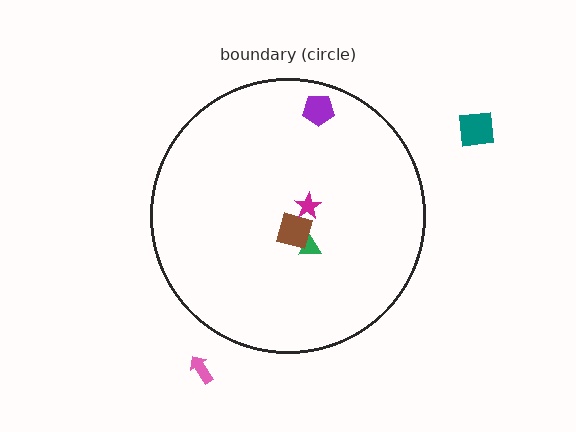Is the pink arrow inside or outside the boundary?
Outside.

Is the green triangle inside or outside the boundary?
Inside.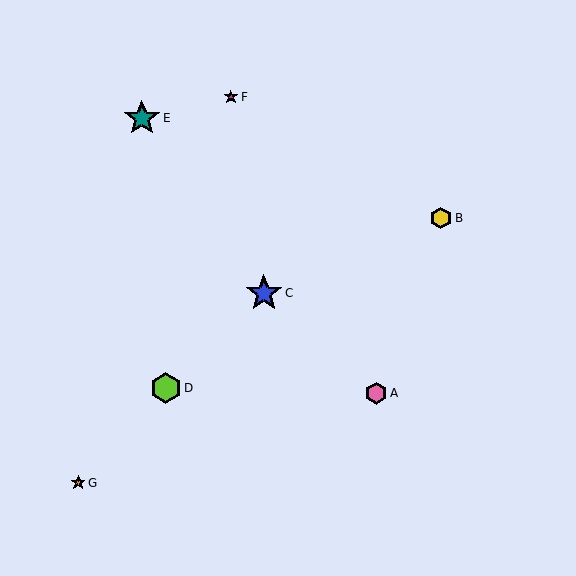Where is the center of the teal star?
The center of the teal star is at (142, 118).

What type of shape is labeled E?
Shape E is a teal star.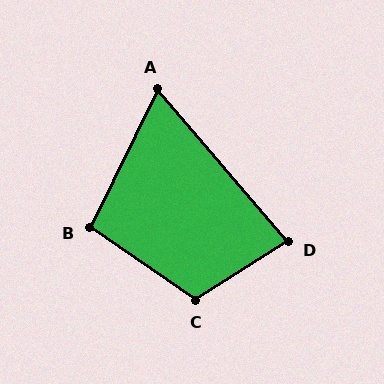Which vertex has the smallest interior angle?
A, at approximately 67 degrees.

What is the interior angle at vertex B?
Approximately 98 degrees (obtuse).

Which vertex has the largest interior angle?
C, at approximately 113 degrees.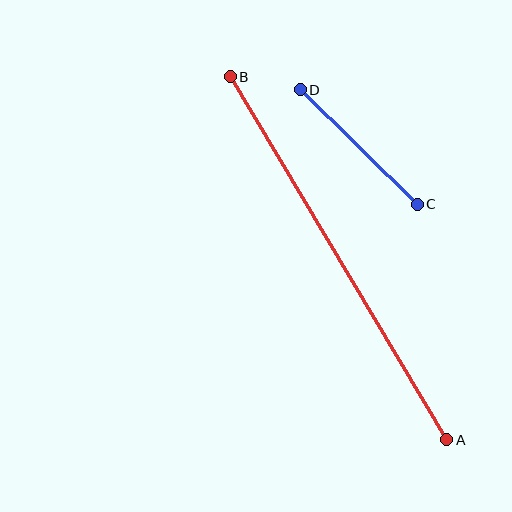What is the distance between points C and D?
The distance is approximately 164 pixels.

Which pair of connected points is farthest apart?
Points A and B are farthest apart.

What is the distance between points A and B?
The distance is approximately 422 pixels.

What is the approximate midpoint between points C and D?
The midpoint is at approximately (359, 147) pixels.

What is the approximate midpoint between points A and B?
The midpoint is at approximately (338, 258) pixels.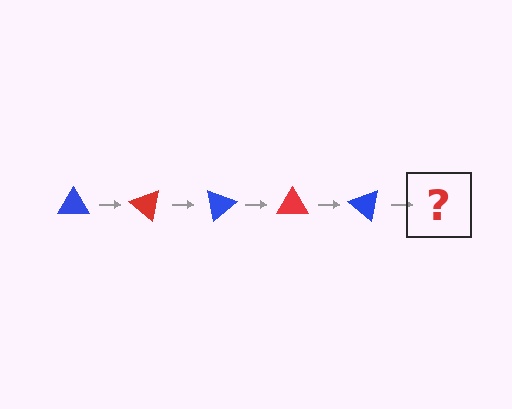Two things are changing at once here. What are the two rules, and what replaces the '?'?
The two rules are that it rotates 40 degrees each step and the color cycles through blue and red. The '?' should be a red triangle, rotated 200 degrees from the start.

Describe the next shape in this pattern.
It should be a red triangle, rotated 200 degrees from the start.